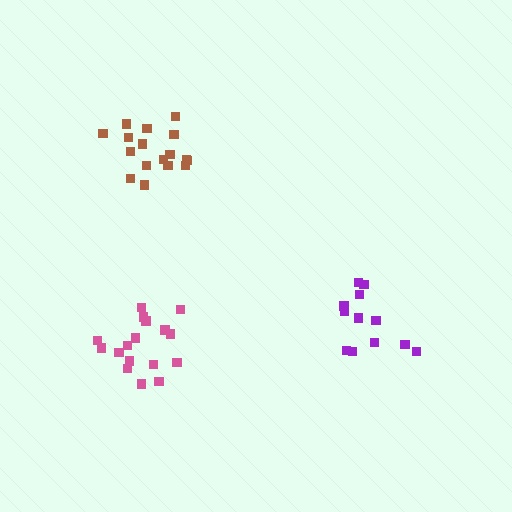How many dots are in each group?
Group 1: 17 dots, Group 2: 12 dots, Group 3: 17 dots (46 total).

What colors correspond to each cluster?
The clusters are colored: pink, purple, brown.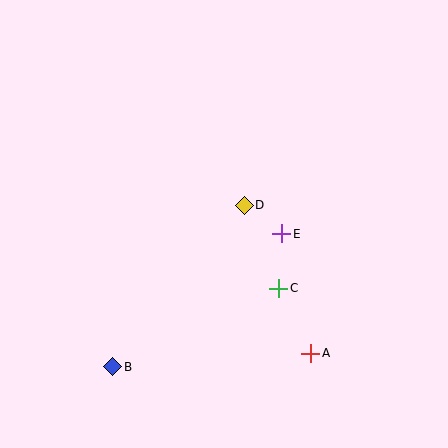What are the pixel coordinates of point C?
Point C is at (279, 288).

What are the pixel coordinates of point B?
Point B is at (113, 367).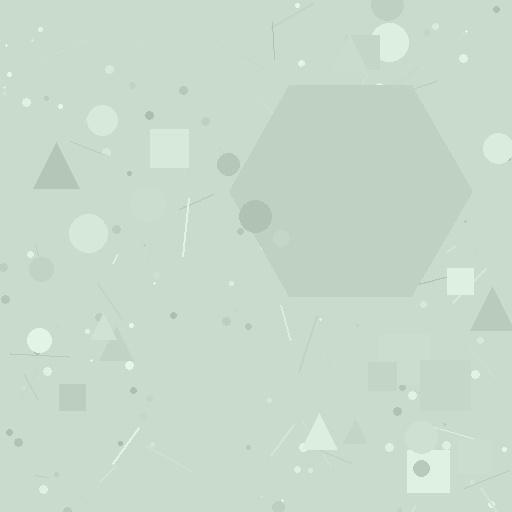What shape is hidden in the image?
A hexagon is hidden in the image.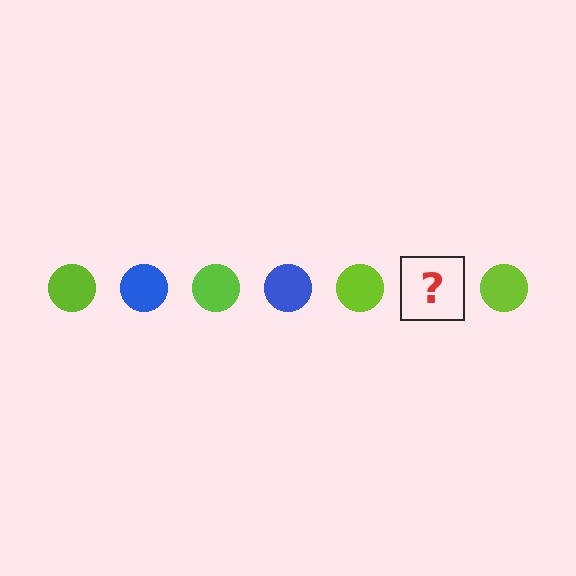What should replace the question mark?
The question mark should be replaced with a blue circle.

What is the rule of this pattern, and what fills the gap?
The rule is that the pattern cycles through lime, blue circles. The gap should be filled with a blue circle.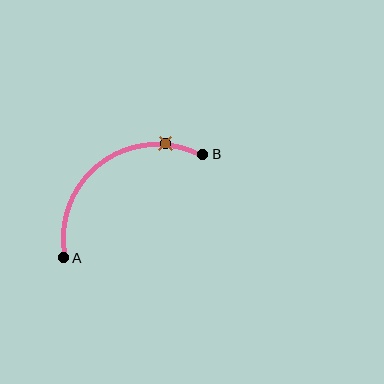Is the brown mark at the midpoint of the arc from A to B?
No. The brown mark lies on the arc but is closer to endpoint B. The arc midpoint would be at the point on the curve equidistant along the arc from both A and B.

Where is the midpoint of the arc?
The arc midpoint is the point on the curve farthest from the straight line joining A and B. It sits above and to the left of that line.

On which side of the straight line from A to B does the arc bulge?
The arc bulges above and to the left of the straight line connecting A and B.